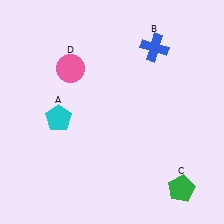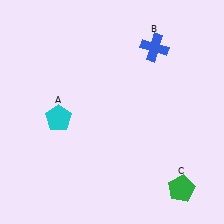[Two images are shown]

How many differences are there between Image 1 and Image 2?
There is 1 difference between the two images.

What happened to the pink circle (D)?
The pink circle (D) was removed in Image 2. It was in the top-left area of Image 1.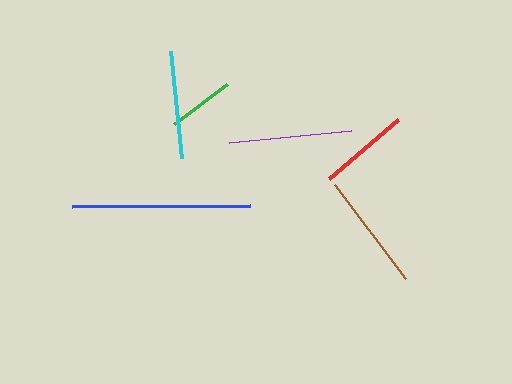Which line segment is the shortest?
The green line is the shortest at approximately 66 pixels.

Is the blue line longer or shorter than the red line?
The blue line is longer than the red line.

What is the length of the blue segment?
The blue segment is approximately 178 pixels long.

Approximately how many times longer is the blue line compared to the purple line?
The blue line is approximately 1.5 times the length of the purple line.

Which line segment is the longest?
The blue line is the longest at approximately 178 pixels.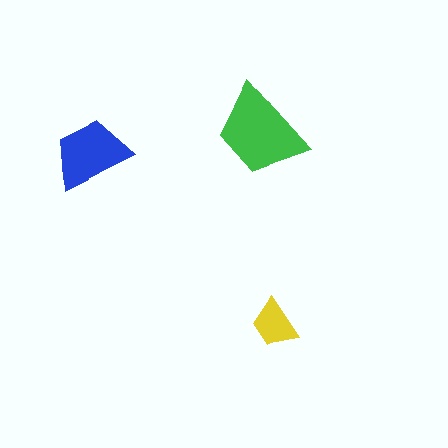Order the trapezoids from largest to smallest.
the green one, the blue one, the yellow one.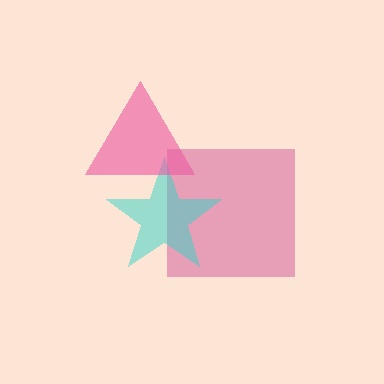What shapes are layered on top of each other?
The layered shapes are: a magenta square, a cyan star, a pink triangle.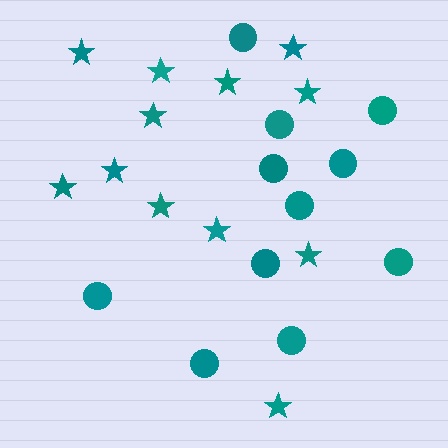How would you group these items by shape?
There are 2 groups: one group of circles (11) and one group of stars (12).